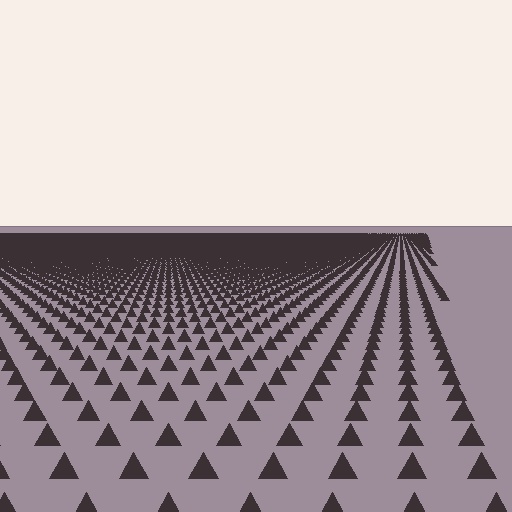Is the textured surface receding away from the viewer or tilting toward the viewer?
The surface is receding away from the viewer. Texture elements get smaller and denser toward the top.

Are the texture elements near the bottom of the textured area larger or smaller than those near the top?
Larger. Near the bottom, elements are closer to the viewer and appear at a bigger on-screen size.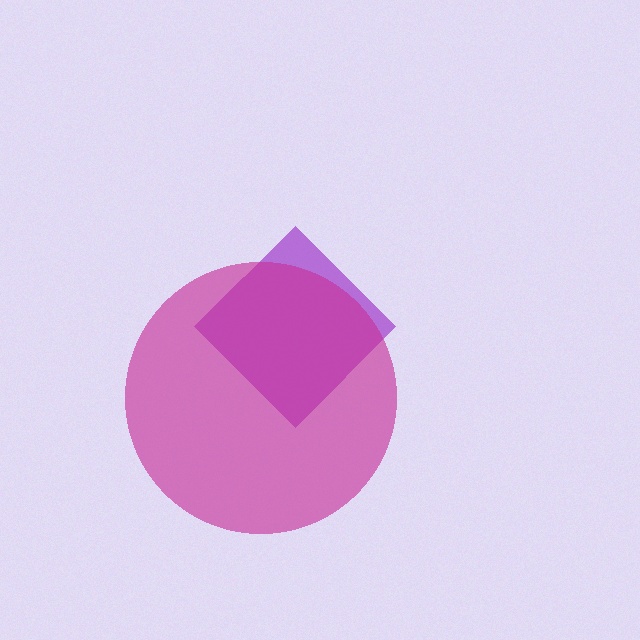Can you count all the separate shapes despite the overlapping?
Yes, there are 2 separate shapes.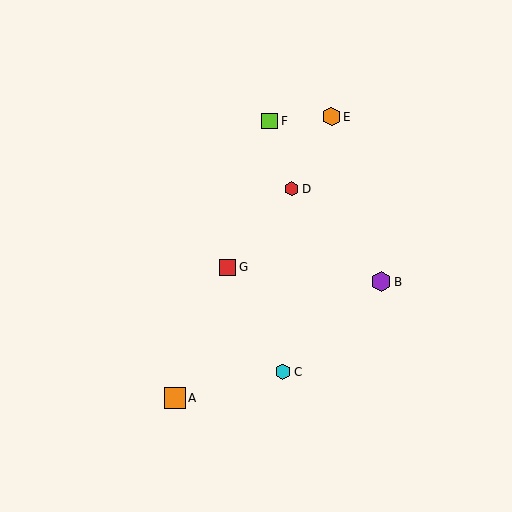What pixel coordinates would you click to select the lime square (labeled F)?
Click at (270, 121) to select the lime square F.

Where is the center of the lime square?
The center of the lime square is at (270, 121).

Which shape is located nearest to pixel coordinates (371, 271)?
The purple hexagon (labeled B) at (381, 282) is nearest to that location.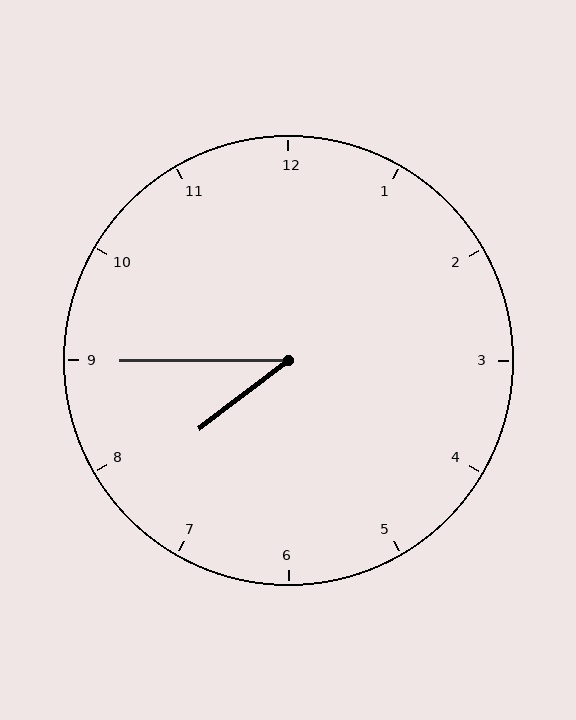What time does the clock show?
7:45.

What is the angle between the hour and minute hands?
Approximately 38 degrees.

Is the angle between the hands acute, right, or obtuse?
It is acute.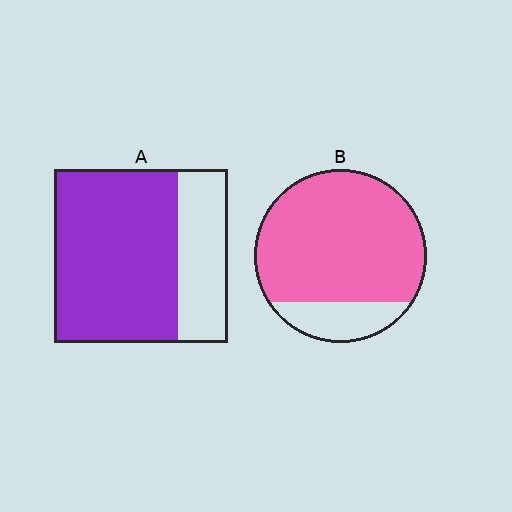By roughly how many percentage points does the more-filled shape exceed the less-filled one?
By roughly 10 percentage points (B over A).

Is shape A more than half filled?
Yes.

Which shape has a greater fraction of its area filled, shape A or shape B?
Shape B.